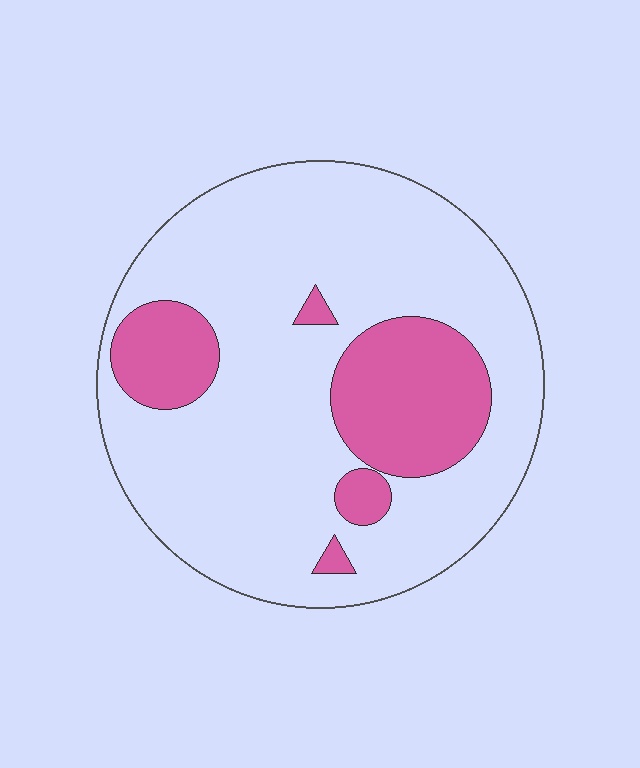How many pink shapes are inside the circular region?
5.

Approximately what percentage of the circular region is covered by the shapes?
Approximately 20%.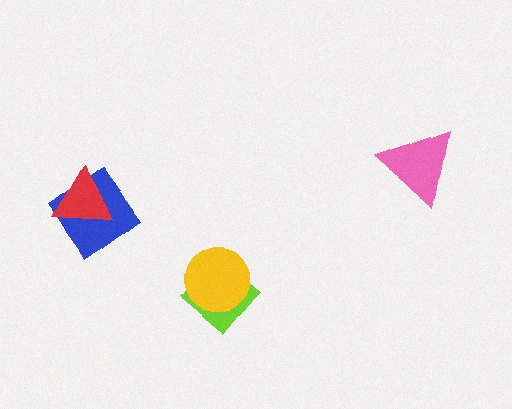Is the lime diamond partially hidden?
Yes, it is partially covered by another shape.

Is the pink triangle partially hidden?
No, no other shape covers it.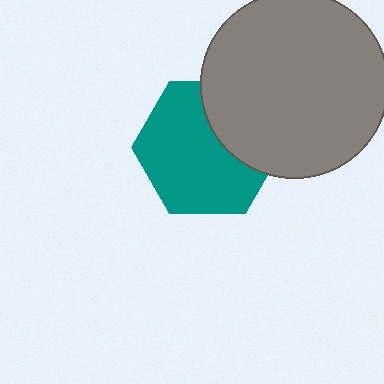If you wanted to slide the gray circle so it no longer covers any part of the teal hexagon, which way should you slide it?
Slide it toward the upper-right — that is the most direct way to separate the two shapes.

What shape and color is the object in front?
The object in front is a gray circle.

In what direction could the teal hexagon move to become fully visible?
The teal hexagon could move toward the lower-left. That would shift it out from behind the gray circle entirely.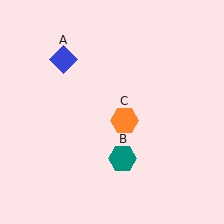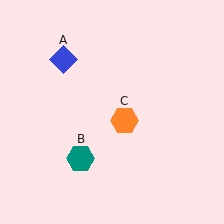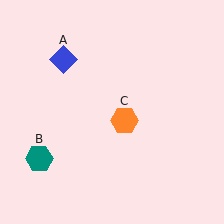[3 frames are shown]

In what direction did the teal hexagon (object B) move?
The teal hexagon (object B) moved left.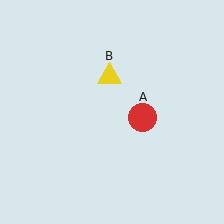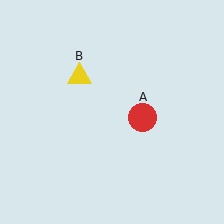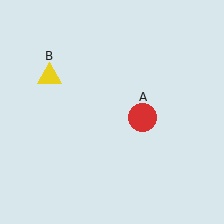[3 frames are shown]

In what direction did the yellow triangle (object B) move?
The yellow triangle (object B) moved left.